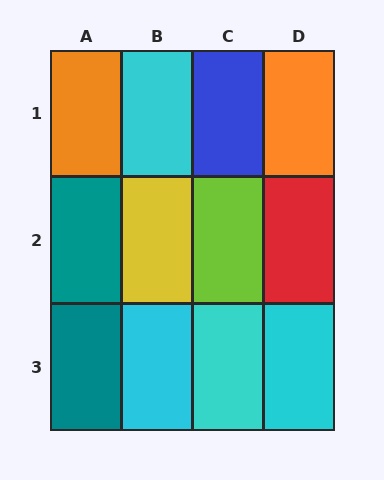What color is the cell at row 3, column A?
Teal.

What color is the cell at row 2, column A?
Teal.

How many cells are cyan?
4 cells are cyan.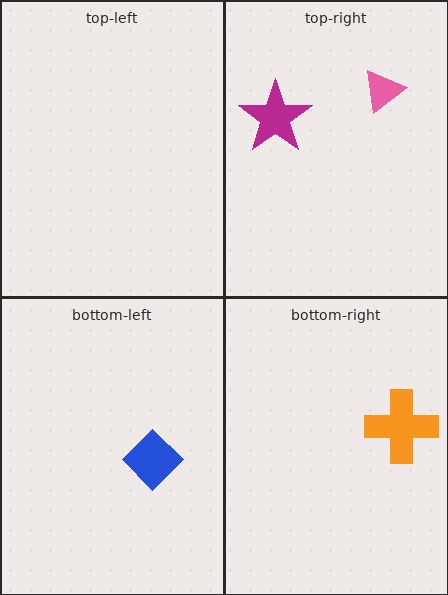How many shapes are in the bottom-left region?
1.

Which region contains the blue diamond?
The bottom-left region.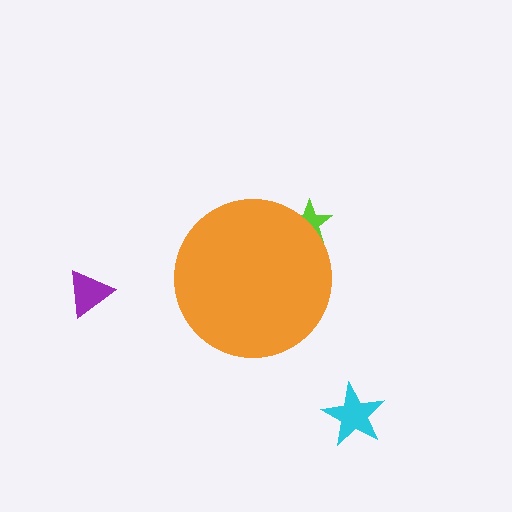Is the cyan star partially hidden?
No, the cyan star is fully visible.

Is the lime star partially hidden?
Yes, the lime star is partially hidden behind the orange circle.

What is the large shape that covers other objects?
An orange circle.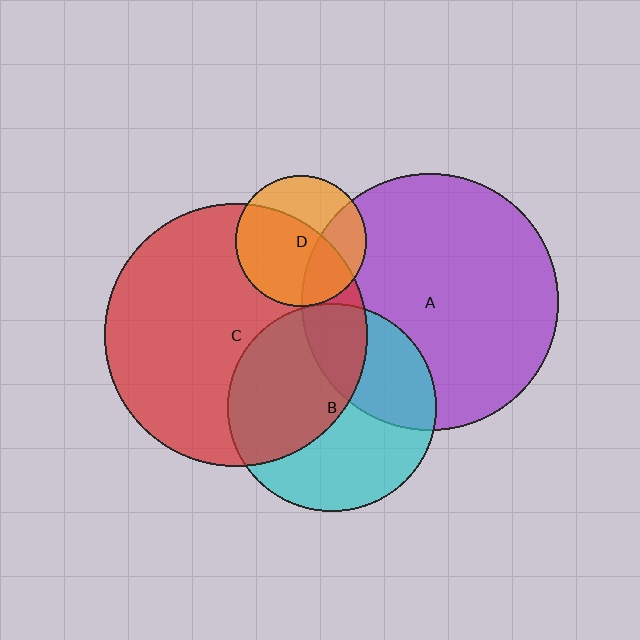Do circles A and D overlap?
Yes.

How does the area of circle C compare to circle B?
Approximately 1.6 times.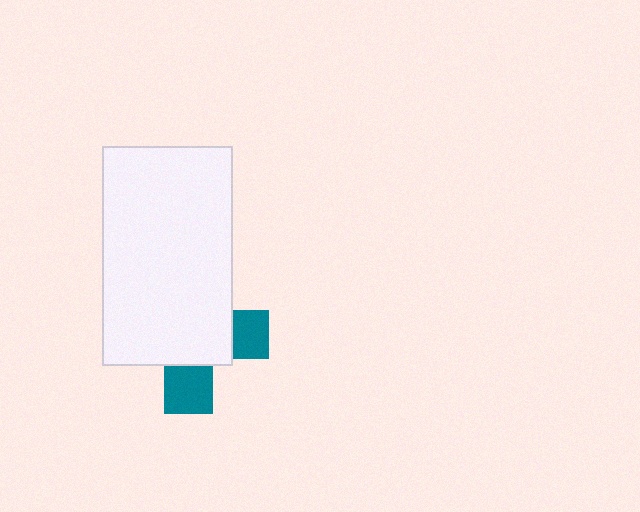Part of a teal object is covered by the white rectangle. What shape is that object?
It is a cross.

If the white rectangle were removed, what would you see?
You would see the complete teal cross.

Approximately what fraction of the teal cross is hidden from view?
Roughly 69% of the teal cross is hidden behind the white rectangle.